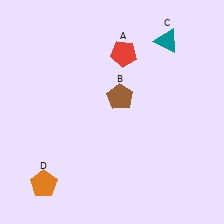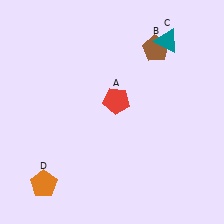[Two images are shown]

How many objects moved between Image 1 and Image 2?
2 objects moved between the two images.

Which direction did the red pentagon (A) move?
The red pentagon (A) moved down.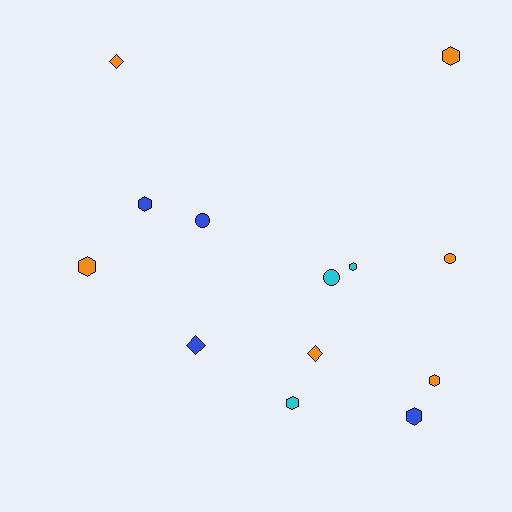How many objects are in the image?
There are 13 objects.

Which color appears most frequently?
Orange, with 6 objects.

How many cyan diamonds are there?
There are no cyan diamonds.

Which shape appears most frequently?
Hexagon, with 7 objects.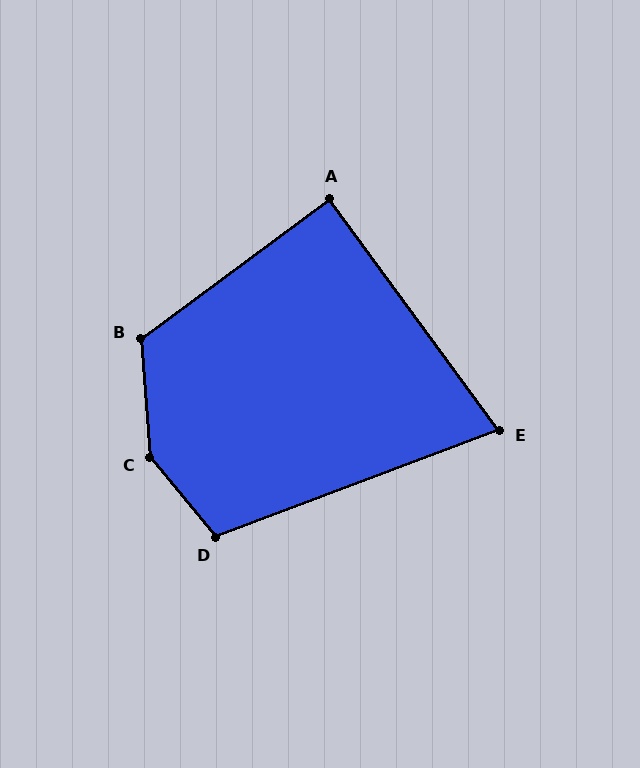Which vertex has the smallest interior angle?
E, at approximately 74 degrees.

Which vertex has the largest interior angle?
C, at approximately 145 degrees.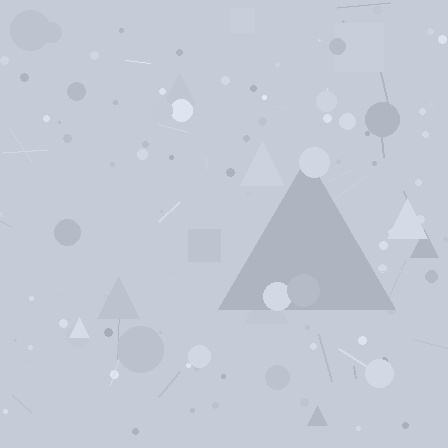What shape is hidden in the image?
A triangle is hidden in the image.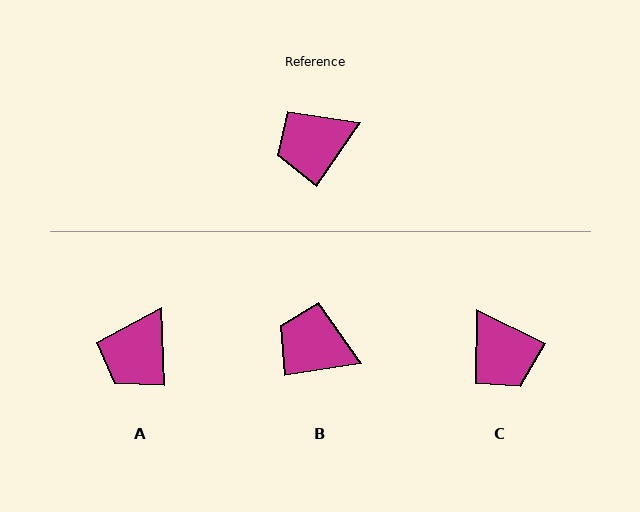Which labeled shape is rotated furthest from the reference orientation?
C, about 98 degrees away.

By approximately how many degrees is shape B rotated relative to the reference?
Approximately 46 degrees clockwise.